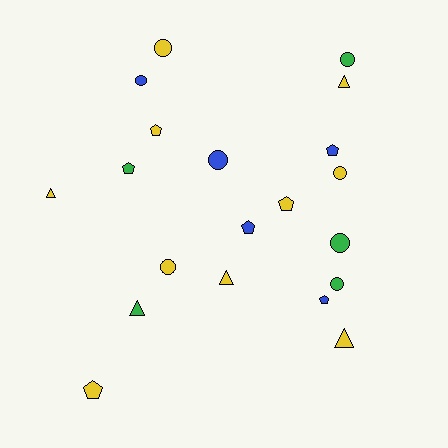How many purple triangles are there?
There are no purple triangles.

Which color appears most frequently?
Yellow, with 10 objects.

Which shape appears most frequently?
Circle, with 8 objects.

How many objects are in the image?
There are 20 objects.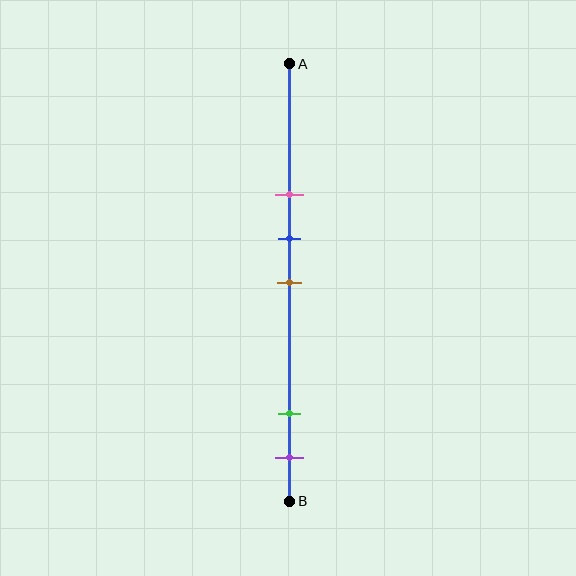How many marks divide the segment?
There are 5 marks dividing the segment.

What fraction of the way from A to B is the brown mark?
The brown mark is approximately 50% (0.5) of the way from A to B.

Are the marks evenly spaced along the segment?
No, the marks are not evenly spaced.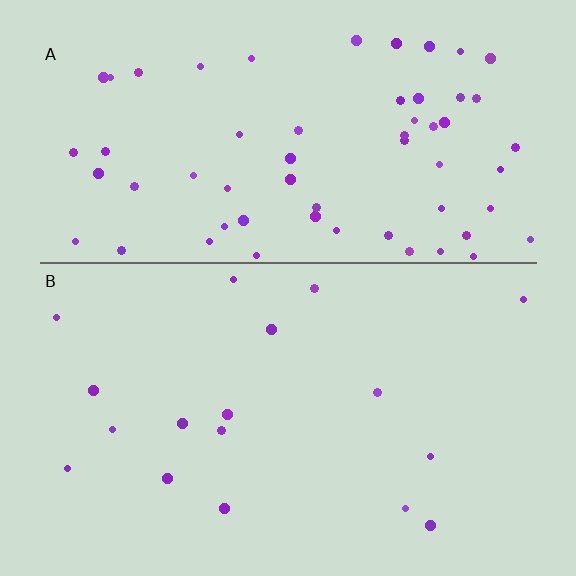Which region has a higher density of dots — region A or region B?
A (the top).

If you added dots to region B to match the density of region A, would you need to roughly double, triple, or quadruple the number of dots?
Approximately quadruple.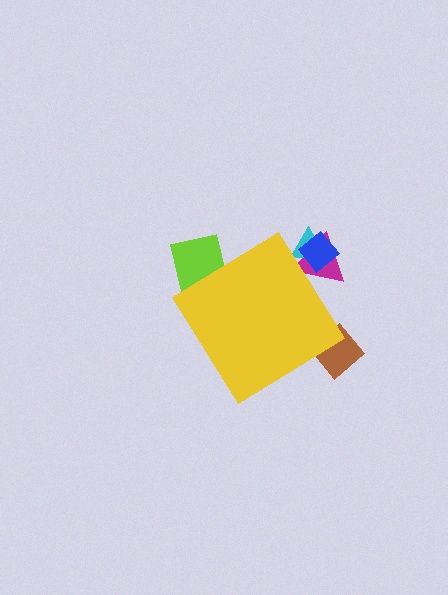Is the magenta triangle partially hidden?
Yes, the magenta triangle is partially hidden behind the yellow diamond.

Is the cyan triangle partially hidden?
Yes, the cyan triangle is partially hidden behind the yellow diamond.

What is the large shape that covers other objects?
A yellow diamond.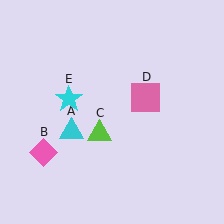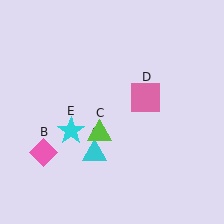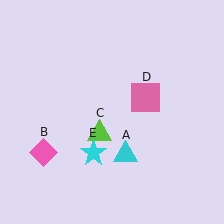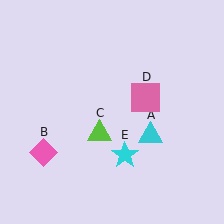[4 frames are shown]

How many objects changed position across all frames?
2 objects changed position: cyan triangle (object A), cyan star (object E).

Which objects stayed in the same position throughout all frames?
Pink diamond (object B) and lime triangle (object C) and pink square (object D) remained stationary.